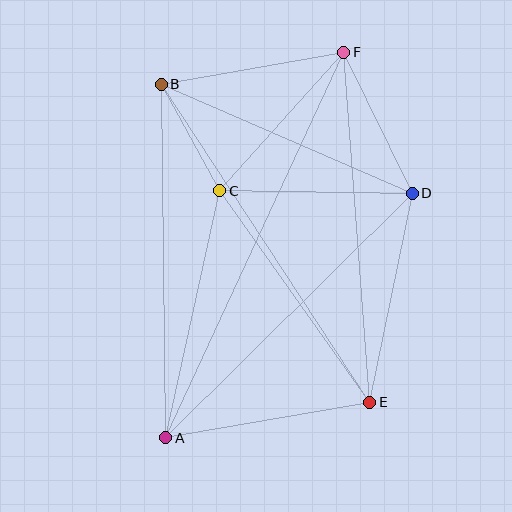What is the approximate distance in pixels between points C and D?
The distance between C and D is approximately 192 pixels.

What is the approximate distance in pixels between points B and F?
The distance between B and F is approximately 185 pixels.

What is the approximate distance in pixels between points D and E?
The distance between D and E is approximately 213 pixels.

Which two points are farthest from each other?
Points A and F are farthest from each other.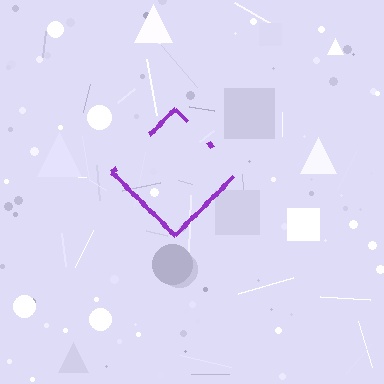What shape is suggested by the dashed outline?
The dashed outline suggests a diamond.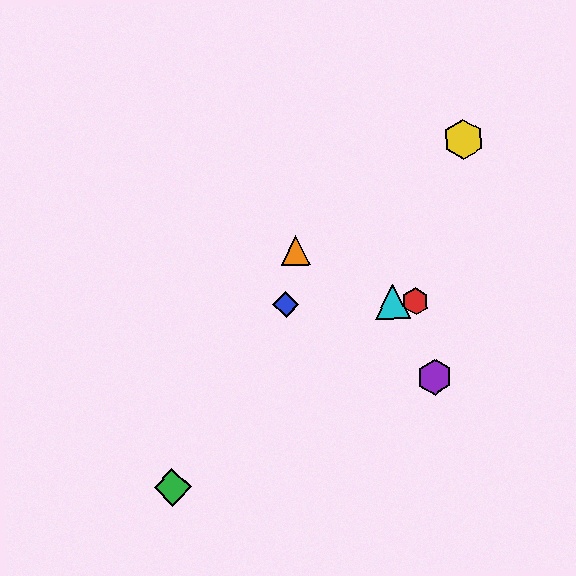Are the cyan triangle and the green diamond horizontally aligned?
No, the cyan triangle is at y≈302 and the green diamond is at y≈487.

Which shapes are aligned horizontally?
The red hexagon, the blue diamond, the cyan triangle are aligned horizontally.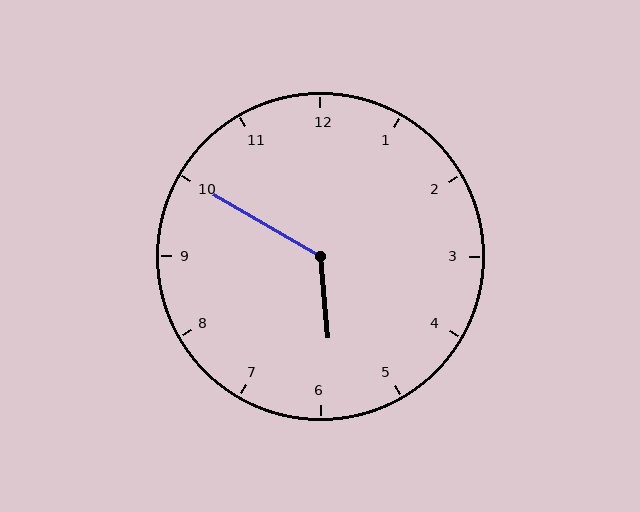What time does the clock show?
5:50.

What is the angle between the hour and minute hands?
Approximately 125 degrees.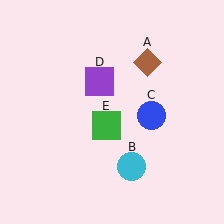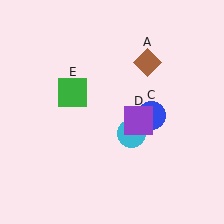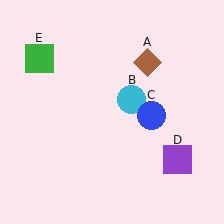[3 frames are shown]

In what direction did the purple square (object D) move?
The purple square (object D) moved down and to the right.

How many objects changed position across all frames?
3 objects changed position: cyan circle (object B), purple square (object D), green square (object E).